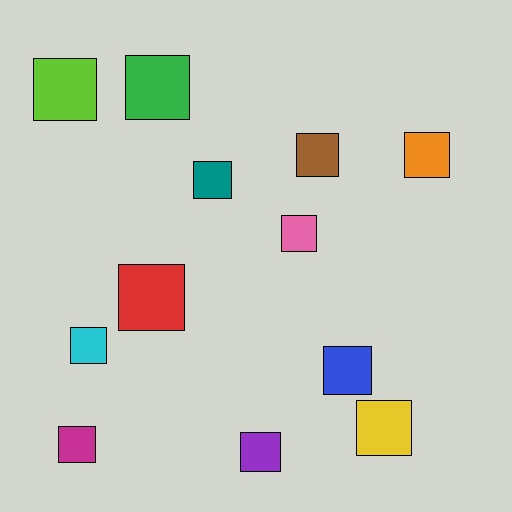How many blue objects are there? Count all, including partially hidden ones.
There is 1 blue object.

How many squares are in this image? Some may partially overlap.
There are 12 squares.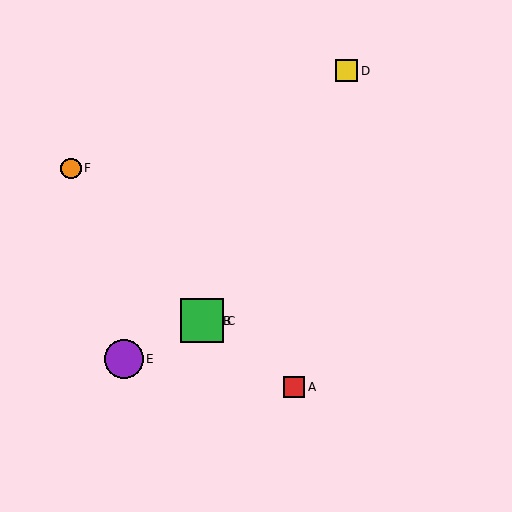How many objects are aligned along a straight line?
3 objects (B, C, E) are aligned along a straight line.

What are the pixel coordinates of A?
Object A is at (294, 387).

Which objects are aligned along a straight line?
Objects B, C, E are aligned along a straight line.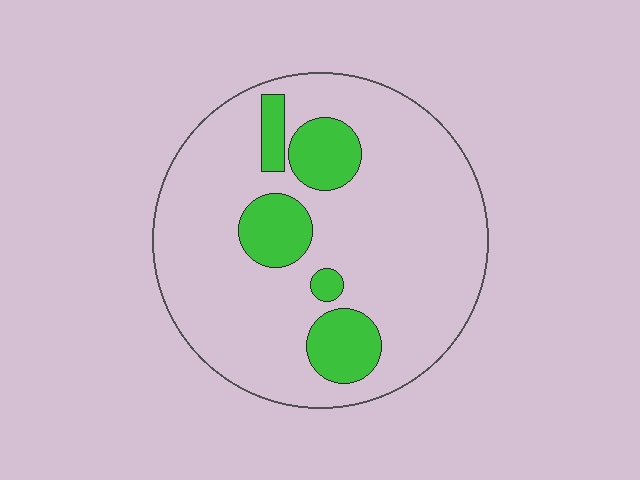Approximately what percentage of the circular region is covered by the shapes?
Approximately 20%.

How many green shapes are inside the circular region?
5.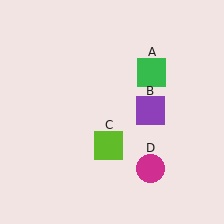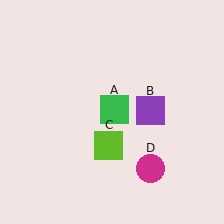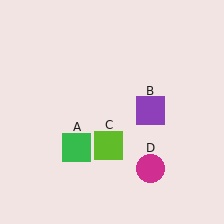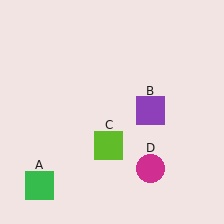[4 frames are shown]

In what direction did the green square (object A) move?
The green square (object A) moved down and to the left.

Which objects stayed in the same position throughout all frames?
Purple square (object B) and lime square (object C) and magenta circle (object D) remained stationary.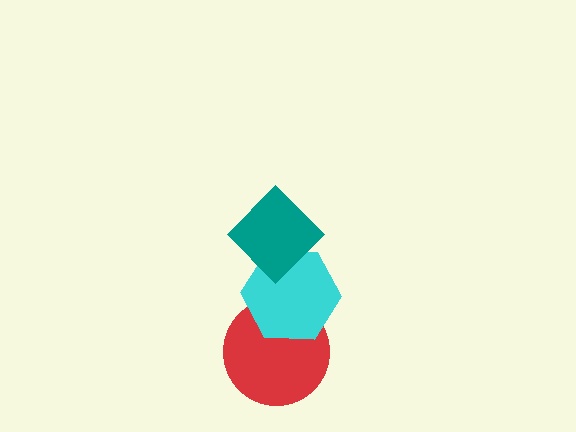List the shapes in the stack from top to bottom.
From top to bottom: the teal diamond, the cyan hexagon, the red circle.